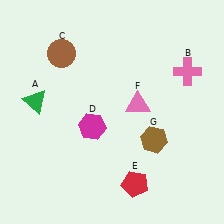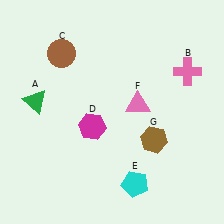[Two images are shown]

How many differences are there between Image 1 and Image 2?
There is 1 difference between the two images.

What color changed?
The pentagon (E) changed from red in Image 1 to cyan in Image 2.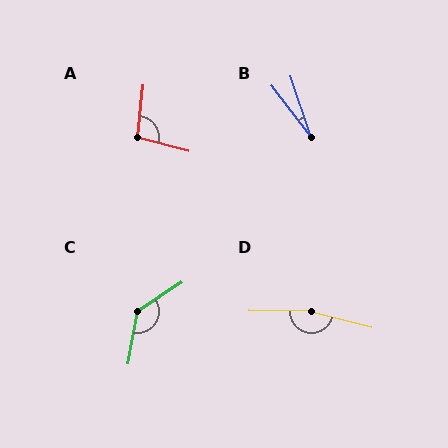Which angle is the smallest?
B, at approximately 20 degrees.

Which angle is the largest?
D, at approximately 166 degrees.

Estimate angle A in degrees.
Approximately 99 degrees.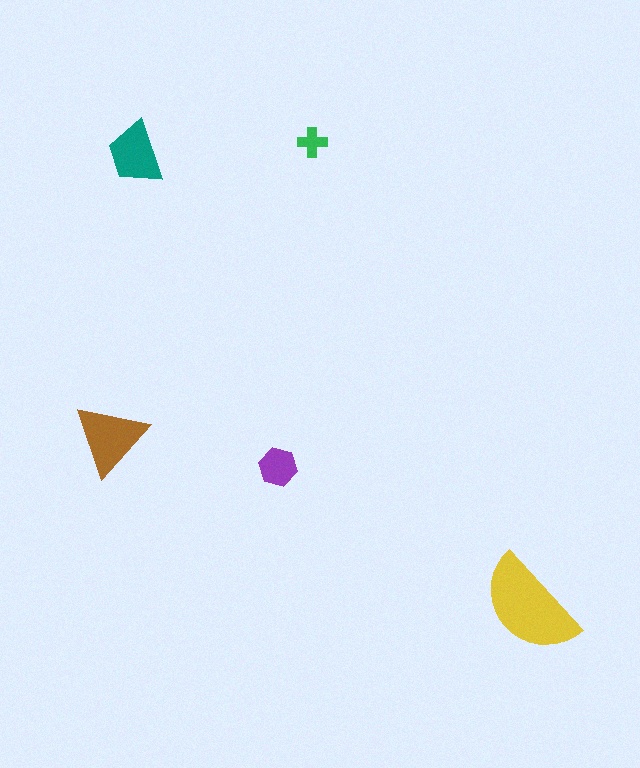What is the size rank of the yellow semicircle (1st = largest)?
1st.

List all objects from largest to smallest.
The yellow semicircle, the brown triangle, the teal trapezoid, the purple hexagon, the green cross.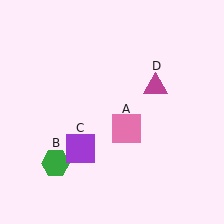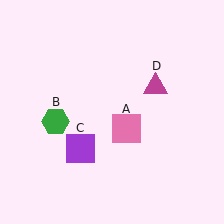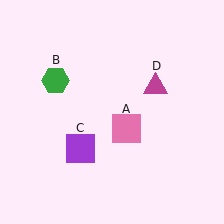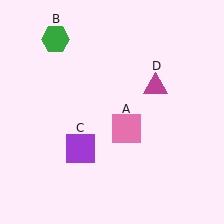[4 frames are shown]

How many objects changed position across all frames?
1 object changed position: green hexagon (object B).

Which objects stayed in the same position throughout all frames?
Pink square (object A) and purple square (object C) and magenta triangle (object D) remained stationary.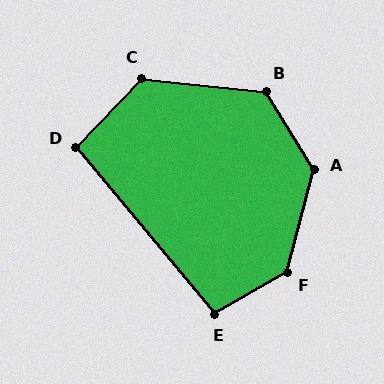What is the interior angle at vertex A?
Approximately 133 degrees (obtuse).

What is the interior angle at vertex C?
Approximately 127 degrees (obtuse).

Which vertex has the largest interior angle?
F, at approximately 135 degrees.